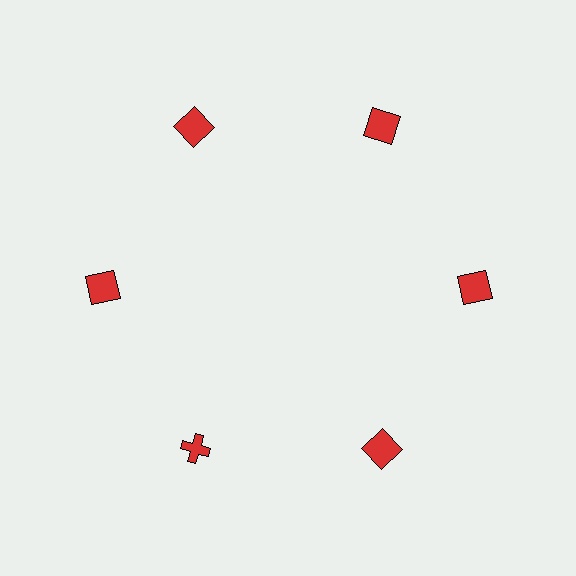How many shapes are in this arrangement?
There are 6 shapes arranged in a ring pattern.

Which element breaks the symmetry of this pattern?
The red cross at roughly the 7 o'clock position breaks the symmetry. All other shapes are red squares.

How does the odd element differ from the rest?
It has a different shape: cross instead of square.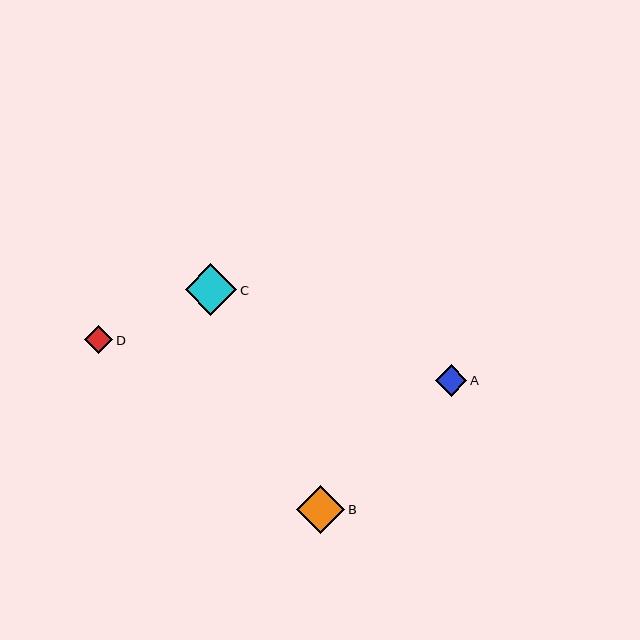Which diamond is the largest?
Diamond C is the largest with a size of approximately 52 pixels.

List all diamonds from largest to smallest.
From largest to smallest: C, B, A, D.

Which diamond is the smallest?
Diamond D is the smallest with a size of approximately 29 pixels.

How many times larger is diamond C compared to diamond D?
Diamond C is approximately 1.8 times the size of diamond D.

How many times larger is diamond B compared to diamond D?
Diamond B is approximately 1.7 times the size of diamond D.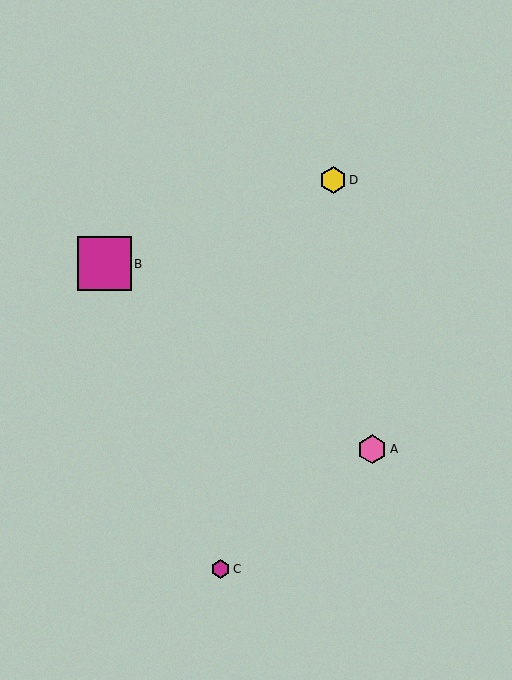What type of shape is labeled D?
Shape D is a yellow hexagon.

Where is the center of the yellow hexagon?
The center of the yellow hexagon is at (333, 180).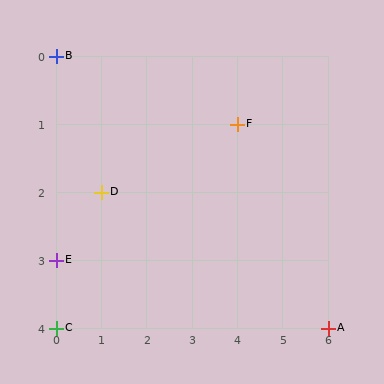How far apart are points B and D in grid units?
Points B and D are 1 column and 2 rows apart (about 2.2 grid units diagonally).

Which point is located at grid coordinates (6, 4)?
Point A is at (6, 4).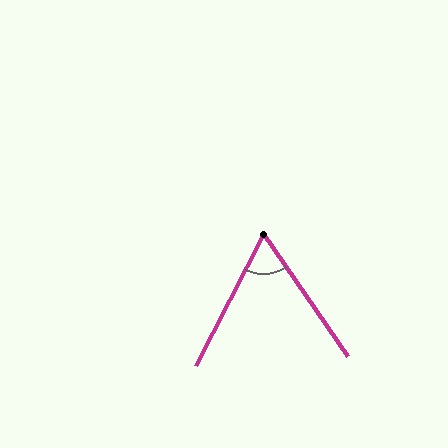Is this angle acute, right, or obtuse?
It is acute.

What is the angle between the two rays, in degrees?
Approximately 62 degrees.